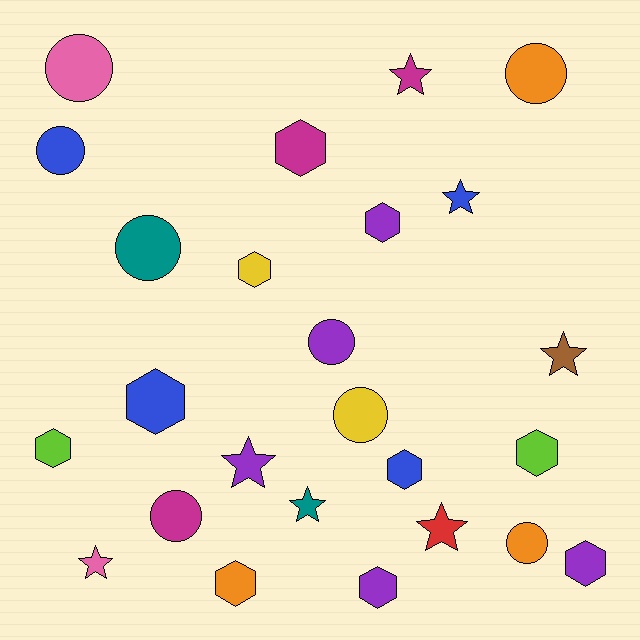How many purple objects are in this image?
There are 5 purple objects.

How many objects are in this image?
There are 25 objects.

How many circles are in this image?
There are 8 circles.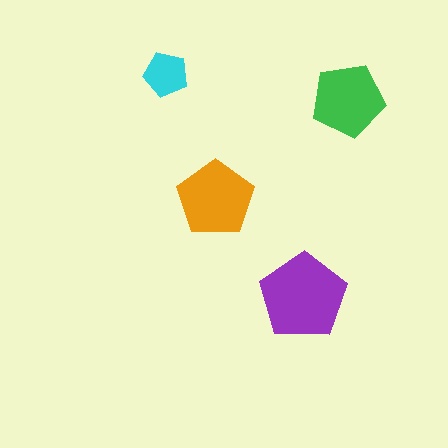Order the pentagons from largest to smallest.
the purple one, the orange one, the green one, the cyan one.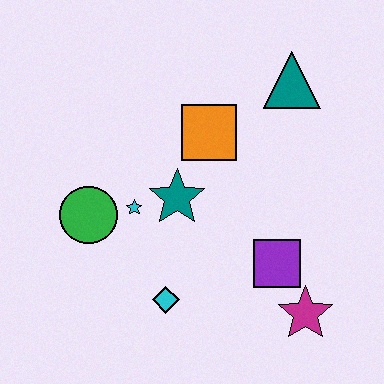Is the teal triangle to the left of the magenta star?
Yes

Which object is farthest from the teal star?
The magenta star is farthest from the teal star.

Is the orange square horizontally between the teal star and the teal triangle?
Yes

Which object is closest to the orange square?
The teal star is closest to the orange square.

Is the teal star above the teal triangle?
No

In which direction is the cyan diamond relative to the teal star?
The cyan diamond is below the teal star.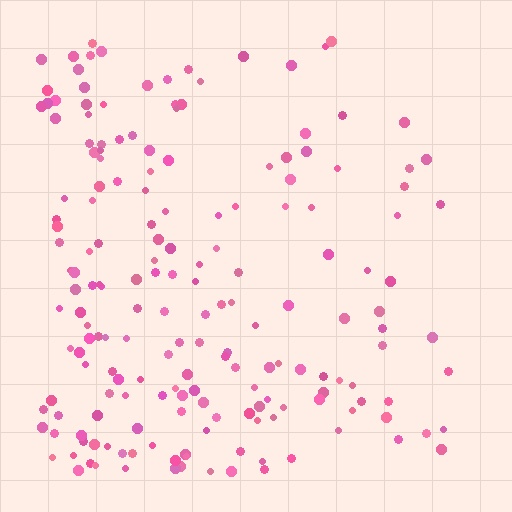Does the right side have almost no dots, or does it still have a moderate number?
Still a moderate number, just noticeably fewer than the left.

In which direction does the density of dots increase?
From right to left, with the left side densest.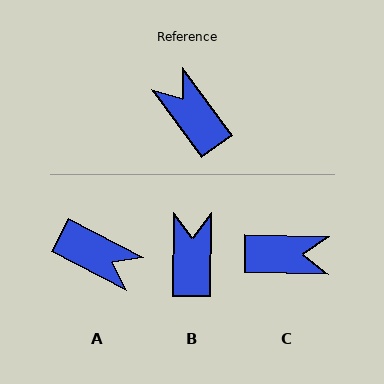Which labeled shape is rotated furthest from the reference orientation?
A, about 153 degrees away.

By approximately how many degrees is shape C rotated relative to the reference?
Approximately 127 degrees clockwise.